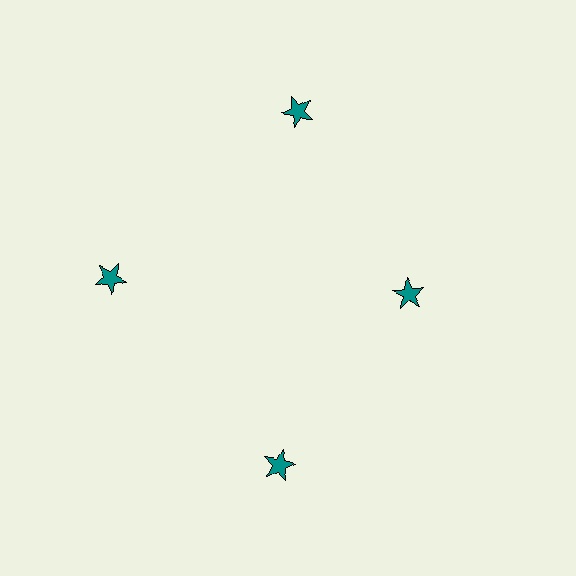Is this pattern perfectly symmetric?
No. The 4 teal stars are arranged in a ring, but one element near the 3 o'clock position is pulled inward toward the center, breaking the 4-fold rotational symmetry.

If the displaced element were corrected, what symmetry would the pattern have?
It would have 4-fold rotational symmetry — the pattern would map onto itself every 90 degrees.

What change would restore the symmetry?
The symmetry would be restored by moving it outward, back onto the ring so that all 4 stars sit at equal angles and equal distance from the center.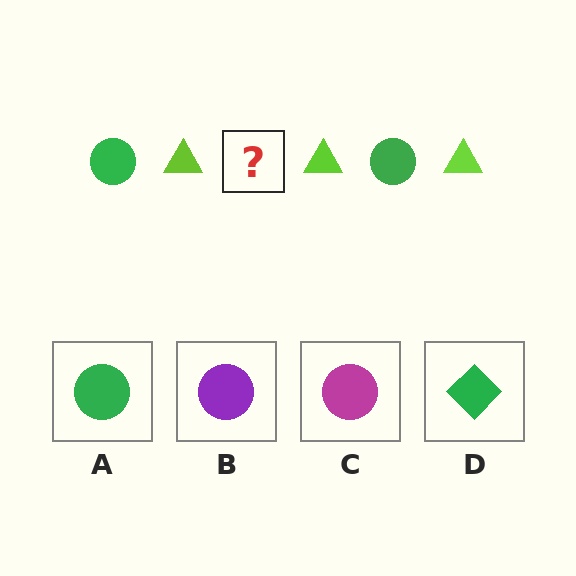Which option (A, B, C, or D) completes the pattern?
A.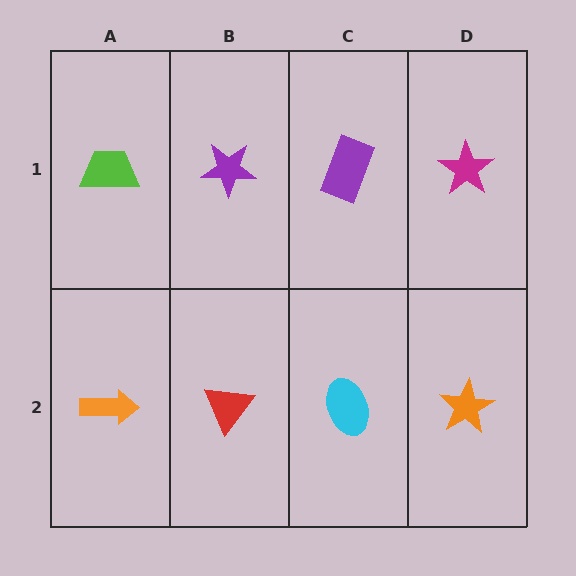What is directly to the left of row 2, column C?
A red triangle.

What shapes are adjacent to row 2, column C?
A purple rectangle (row 1, column C), a red triangle (row 2, column B), an orange star (row 2, column D).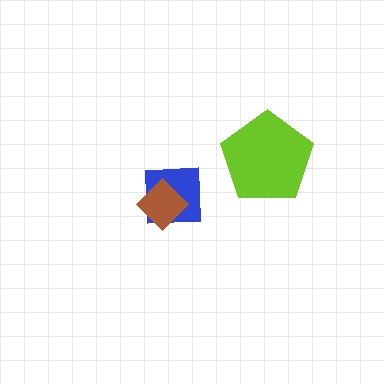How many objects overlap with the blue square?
1 object overlaps with the blue square.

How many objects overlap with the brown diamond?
1 object overlaps with the brown diamond.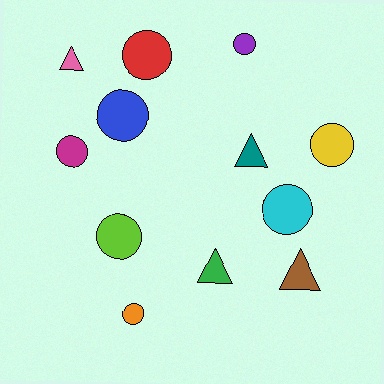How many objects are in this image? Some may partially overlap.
There are 12 objects.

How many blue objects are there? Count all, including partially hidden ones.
There is 1 blue object.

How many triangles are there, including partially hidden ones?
There are 4 triangles.